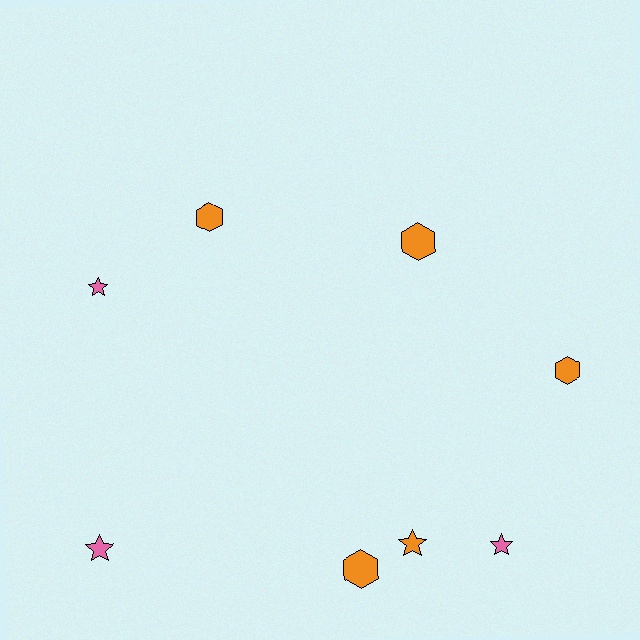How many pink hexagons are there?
There are no pink hexagons.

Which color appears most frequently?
Orange, with 5 objects.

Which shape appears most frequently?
Hexagon, with 4 objects.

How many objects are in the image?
There are 8 objects.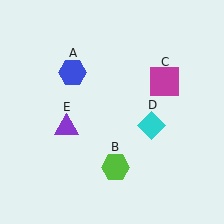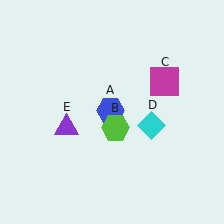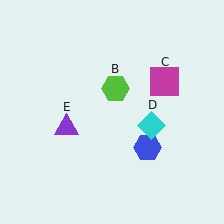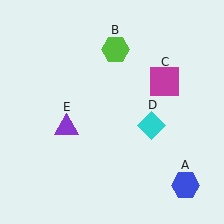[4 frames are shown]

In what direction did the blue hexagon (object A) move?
The blue hexagon (object A) moved down and to the right.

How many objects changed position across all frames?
2 objects changed position: blue hexagon (object A), lime hexagon (object B).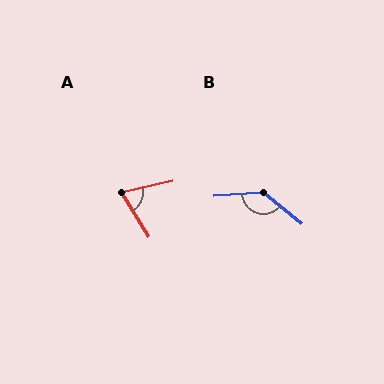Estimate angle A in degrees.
Approximately 71 degrees.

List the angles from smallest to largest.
A (71°), B (136°).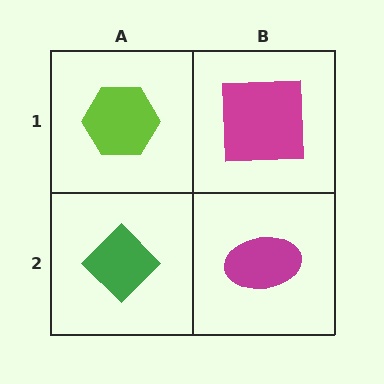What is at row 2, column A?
A green diamond.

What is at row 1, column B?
A magenta square.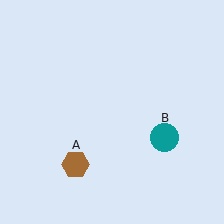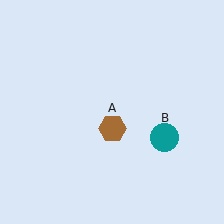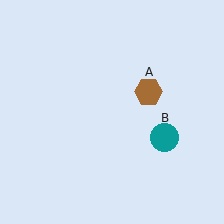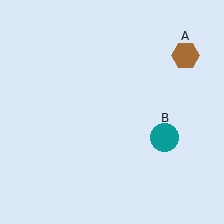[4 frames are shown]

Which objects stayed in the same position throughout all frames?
Teal circle (object B) remained stationary.